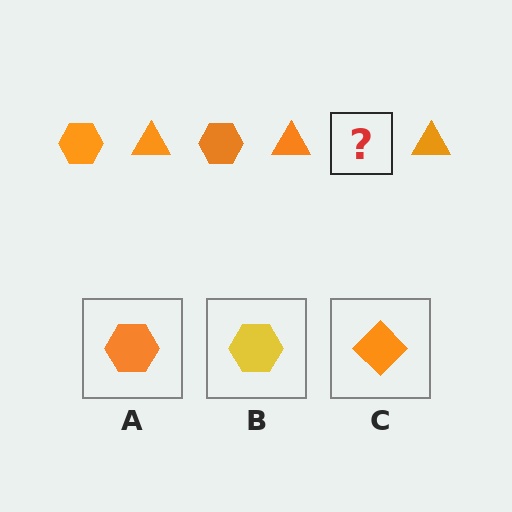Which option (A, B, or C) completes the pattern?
A.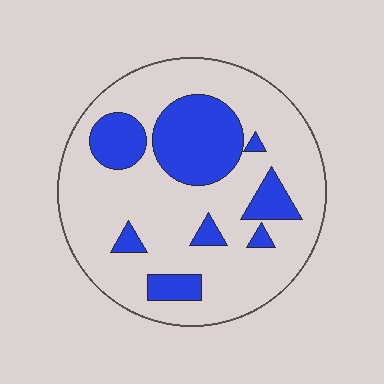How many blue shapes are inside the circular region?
8.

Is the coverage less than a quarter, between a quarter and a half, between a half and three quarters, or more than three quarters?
Between a quarter and a half.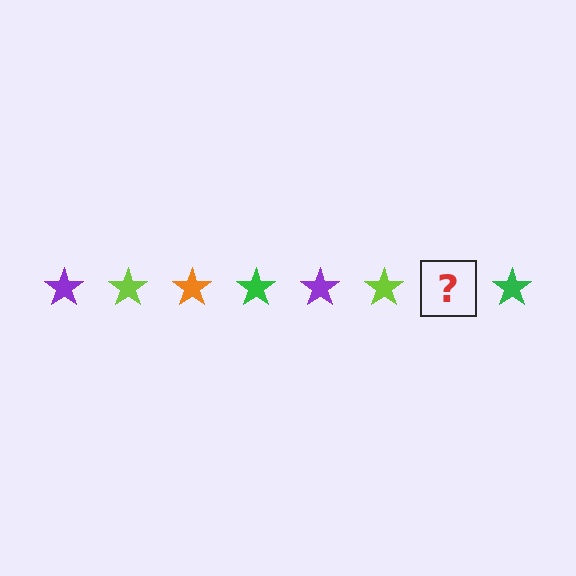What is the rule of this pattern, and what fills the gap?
The rule is that the pattern cycles through purple, lime, orange, green stars. The gap should be filled with an orange star.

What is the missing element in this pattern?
The missing element is an orange star.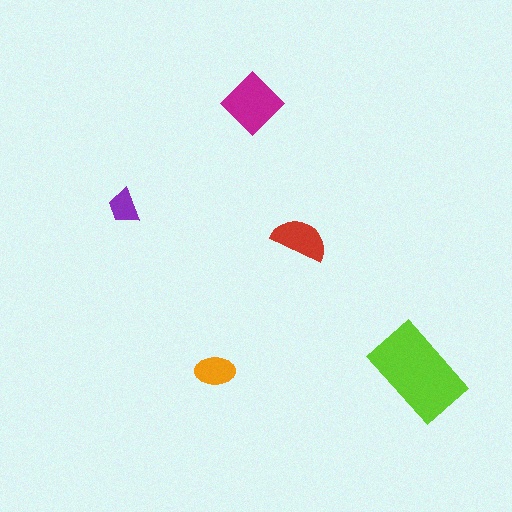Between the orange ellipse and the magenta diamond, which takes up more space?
The magenta diamond.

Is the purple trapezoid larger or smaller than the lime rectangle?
Smaller.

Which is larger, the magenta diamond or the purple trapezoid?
The magenta diamond.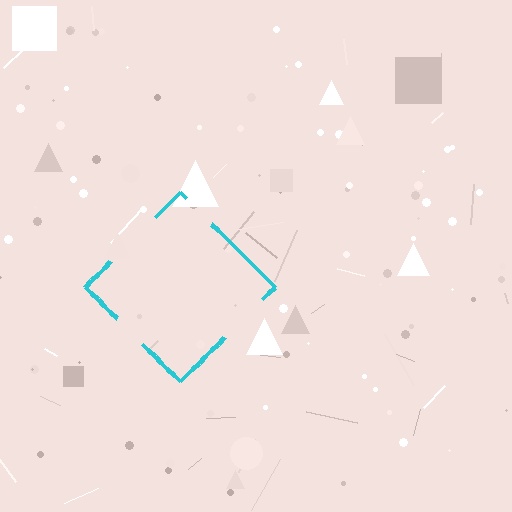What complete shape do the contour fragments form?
The contour fragments form a diamond.